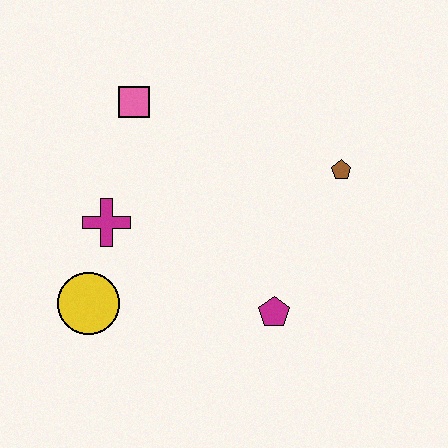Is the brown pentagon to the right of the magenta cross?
Yes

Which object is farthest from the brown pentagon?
The yellow circle is farthest from the brown pentagon.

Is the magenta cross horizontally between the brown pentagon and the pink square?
No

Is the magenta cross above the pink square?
No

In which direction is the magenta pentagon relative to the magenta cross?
The magenta pentagon is to the right of the magenta cross.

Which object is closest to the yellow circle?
The magenta cross is closest to the yellow circle.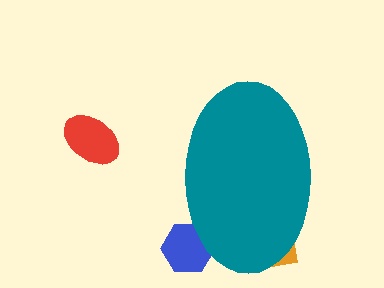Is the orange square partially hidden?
Yes, the orange square is partially hidden behind the teal ellipse.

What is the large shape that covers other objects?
A teal ellipse.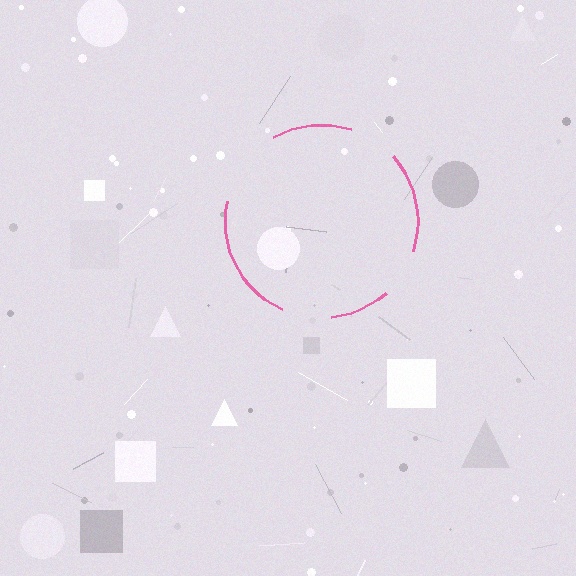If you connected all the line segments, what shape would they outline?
They would outline a circle.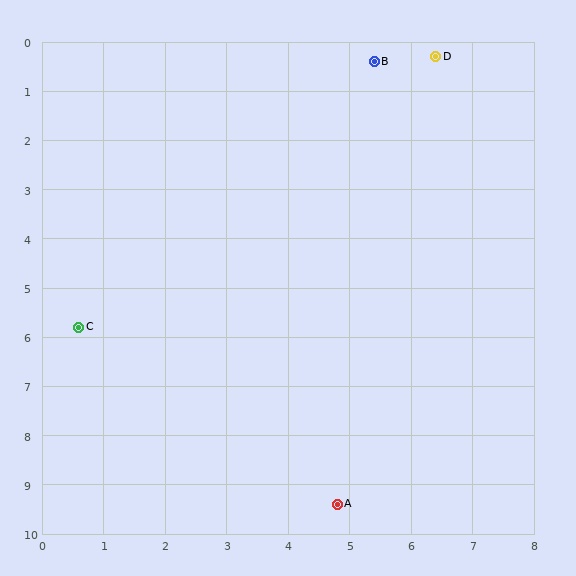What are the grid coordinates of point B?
Point B is at approximately (5.4, 0.4).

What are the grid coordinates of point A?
Point A is at approximately (4.8, 9.4).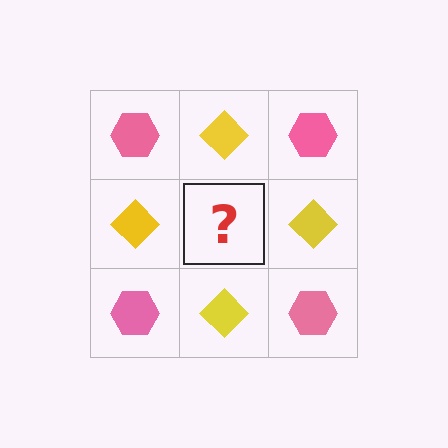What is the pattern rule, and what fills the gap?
The rule is that it alternates pink hexagon and yellow diamond in a checkerboard pattern. The gap should be filled with a pink hexagon.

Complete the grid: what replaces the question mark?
The question mark should be replaced with a pink hexagon.